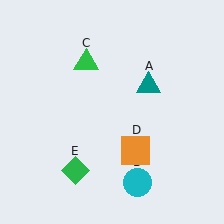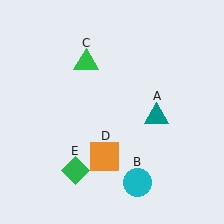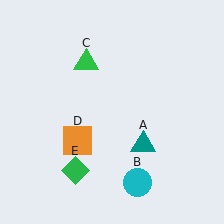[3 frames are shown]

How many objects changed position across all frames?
2 objects changed position: teal triangle (object A), orange square (object D).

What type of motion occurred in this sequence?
The teal triangle (object A), orange square (object D) rotated clockwise around the center of the scene.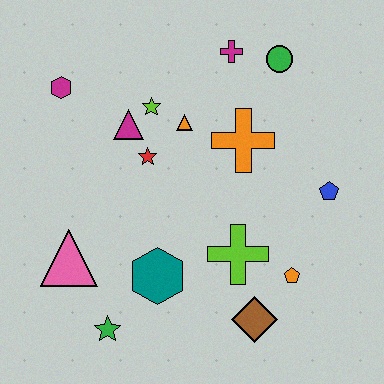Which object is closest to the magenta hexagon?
The magenta triangle is closest to the magenta hexagon.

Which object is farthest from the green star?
The green circle is farthest from the green star.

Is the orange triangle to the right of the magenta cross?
No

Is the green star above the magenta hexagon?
No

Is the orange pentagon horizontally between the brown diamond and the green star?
No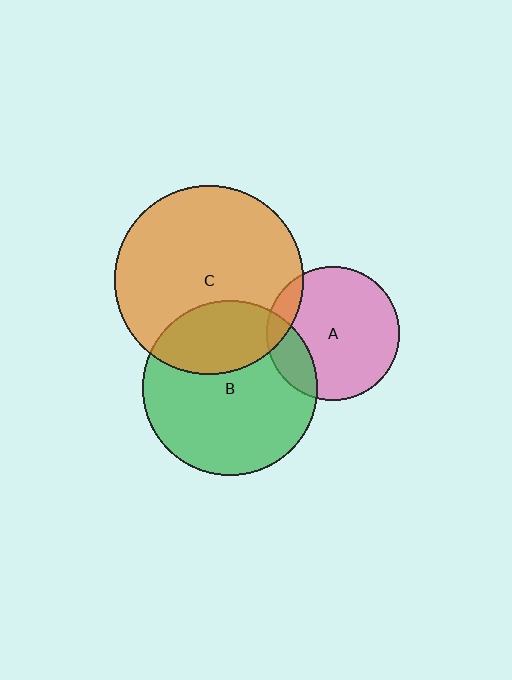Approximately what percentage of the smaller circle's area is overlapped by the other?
Approximately 30%.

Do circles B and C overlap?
Yes.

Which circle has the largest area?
Circle C (orange).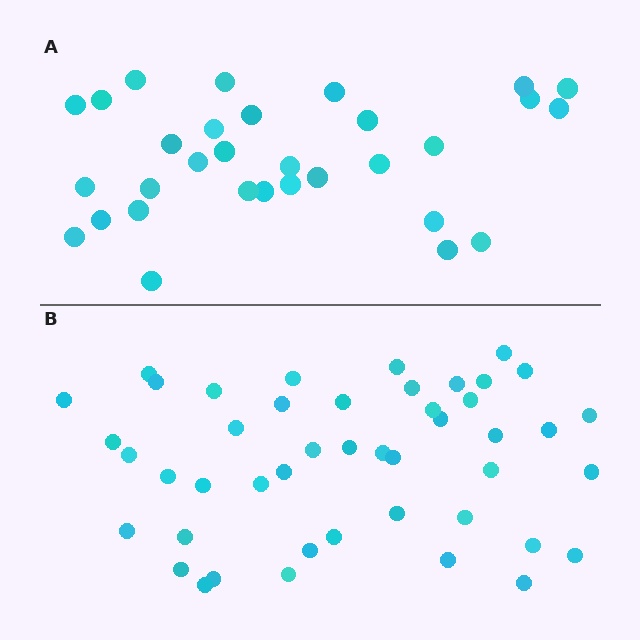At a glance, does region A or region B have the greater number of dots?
Region B (the bottom region) has more dots.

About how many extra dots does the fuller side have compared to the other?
Region B has approximately 15 more dots than region A.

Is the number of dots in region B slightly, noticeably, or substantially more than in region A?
Region B has substantially more. The ratio is roughly 1.5 to 1.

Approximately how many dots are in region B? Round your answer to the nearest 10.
About 50 dots. (The exact count is 46, which rounds to 50.)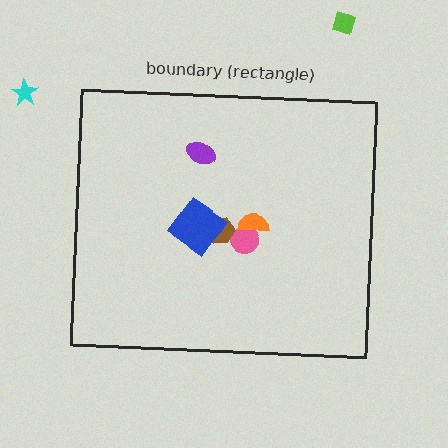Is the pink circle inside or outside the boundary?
Inside.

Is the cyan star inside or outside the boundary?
Outside.